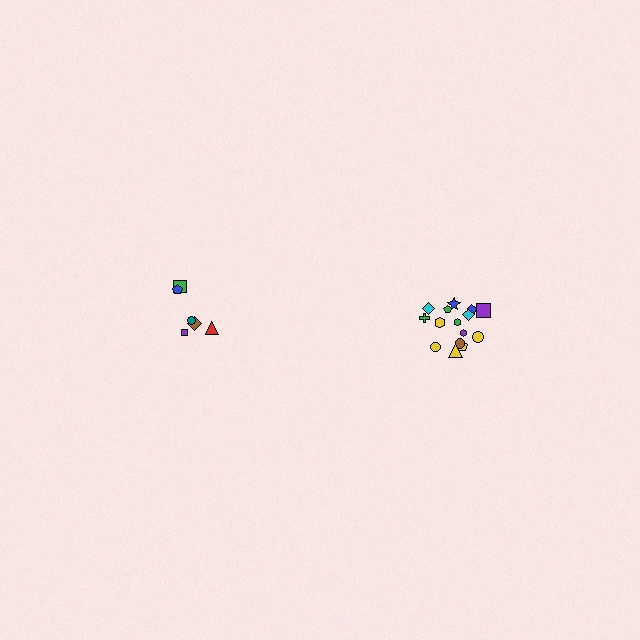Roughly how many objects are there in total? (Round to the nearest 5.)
Roughly 20 objects in total.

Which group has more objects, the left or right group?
The right group.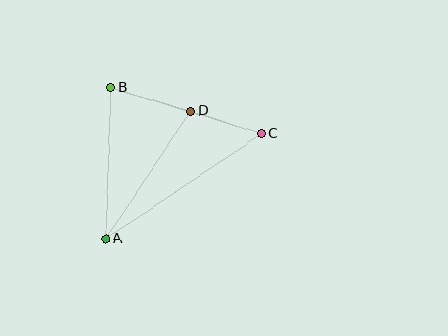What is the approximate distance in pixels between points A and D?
The distance between A and D is approximately 153 pixels.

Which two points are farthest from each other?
Points A and C are farthest from each other.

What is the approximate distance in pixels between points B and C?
The distance between B and C is approximately 157 pixels.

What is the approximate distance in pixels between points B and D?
The distance between B and D is approximately 83 pixels.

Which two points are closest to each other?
Points C and D are closest to each other.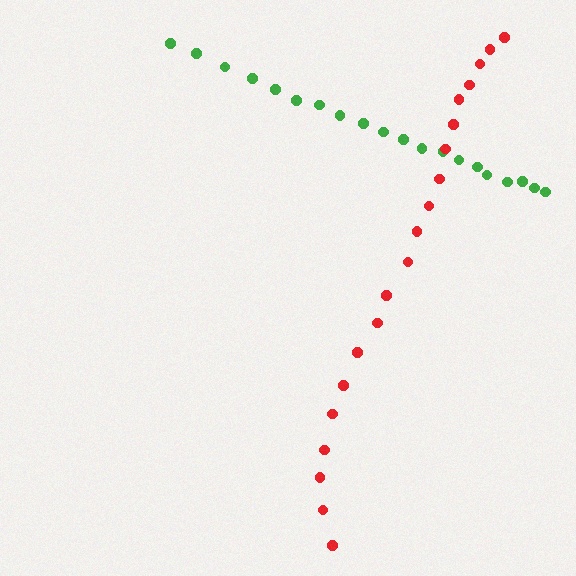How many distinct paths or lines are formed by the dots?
There are 2 distinct paths.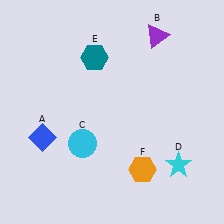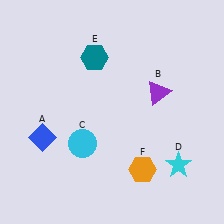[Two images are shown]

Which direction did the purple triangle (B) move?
The purple triangle (B) moved down.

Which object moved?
The purple triangle (B) moved down.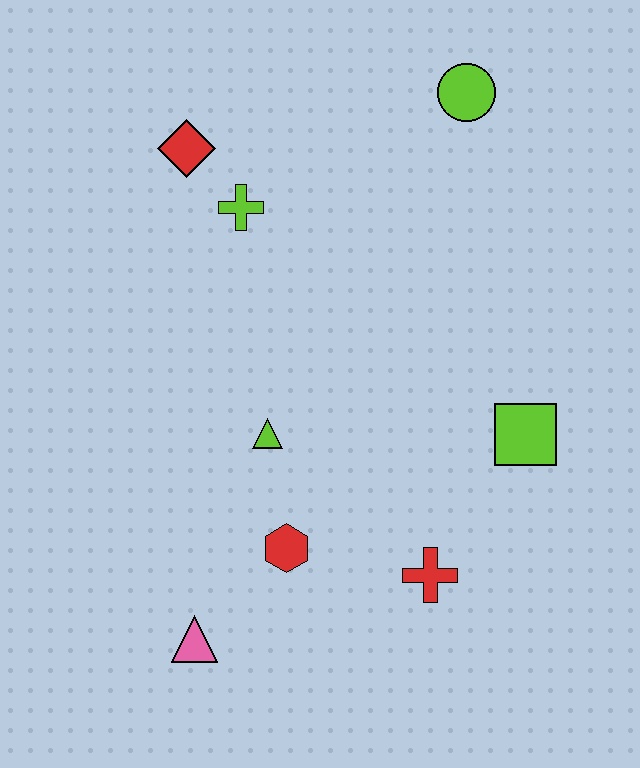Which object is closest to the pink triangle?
The red hexagon is closest to the pink triangle.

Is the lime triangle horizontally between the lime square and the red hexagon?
No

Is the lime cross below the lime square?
No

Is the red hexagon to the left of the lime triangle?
No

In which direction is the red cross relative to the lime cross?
The red cross is below the lime cross.